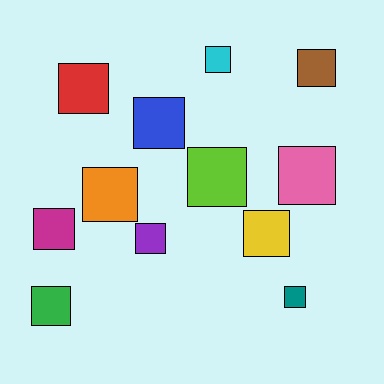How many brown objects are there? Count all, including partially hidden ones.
There is 1 brown object.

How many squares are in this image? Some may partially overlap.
There are 12 squares.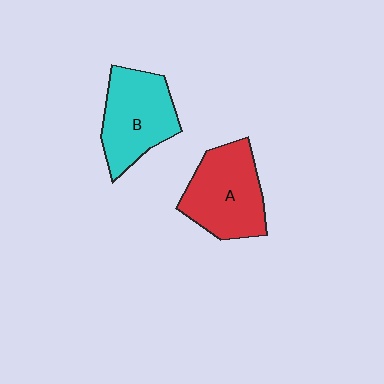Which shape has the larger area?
Shape A (red).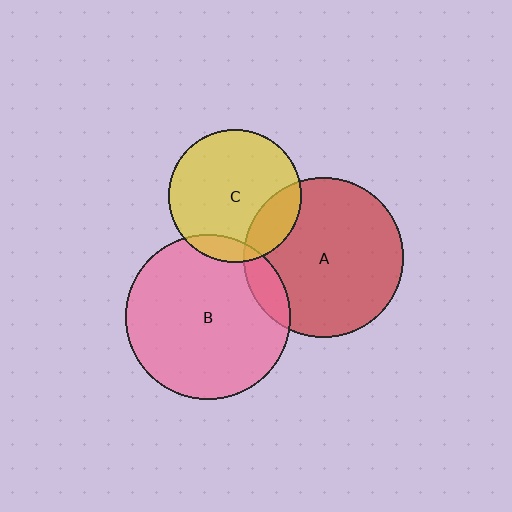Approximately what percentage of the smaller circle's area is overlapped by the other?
Approximately 10%.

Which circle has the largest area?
Circle B (pink).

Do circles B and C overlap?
Yes.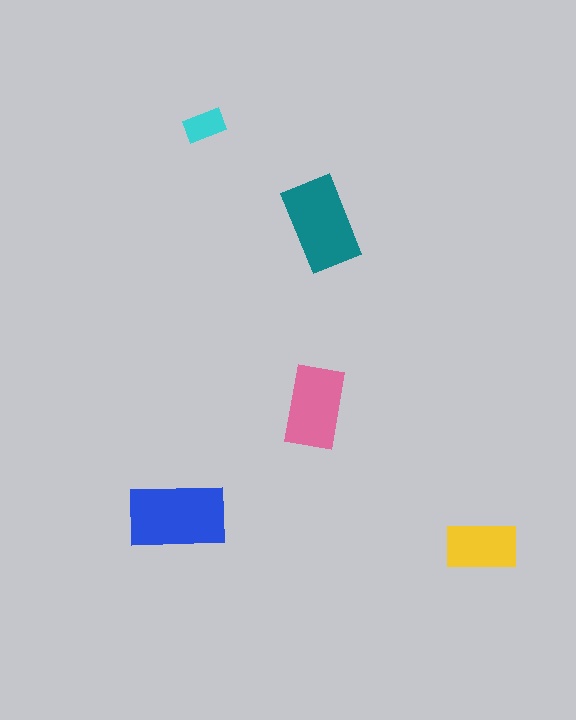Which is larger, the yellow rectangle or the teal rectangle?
The teal one.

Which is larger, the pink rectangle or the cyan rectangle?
The pink one.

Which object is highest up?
The cyan rectangle is topmost.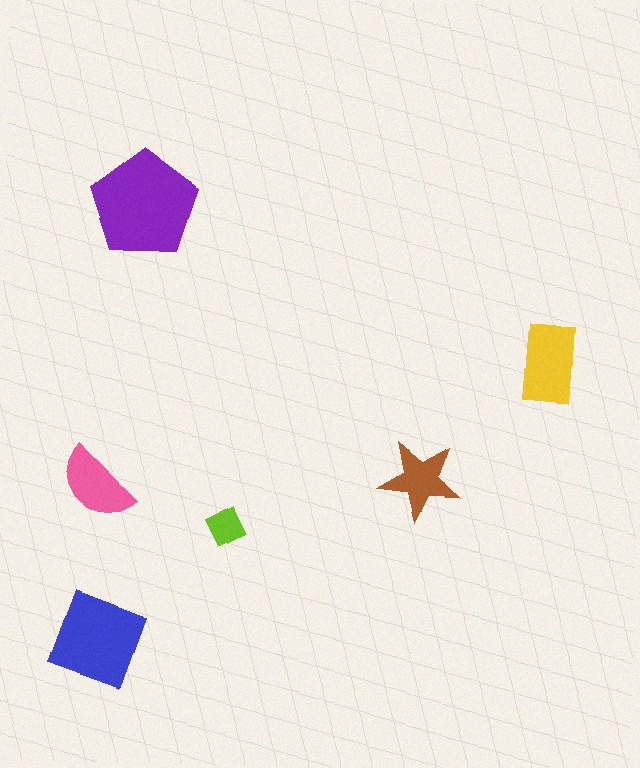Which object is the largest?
The purple pentagon.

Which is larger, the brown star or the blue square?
The blue square.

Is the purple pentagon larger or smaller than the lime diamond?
Larger.